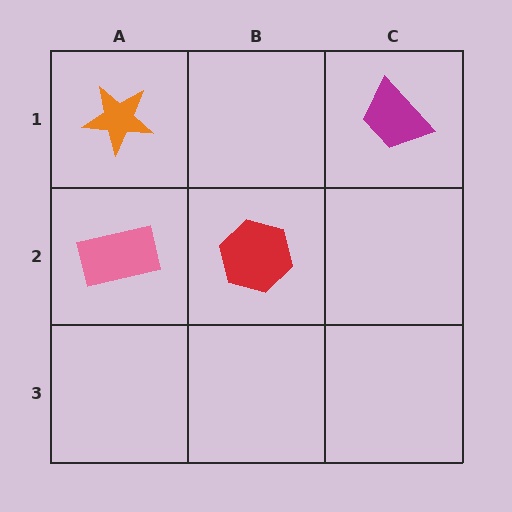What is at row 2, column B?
A red hexagon.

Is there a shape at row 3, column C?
No, that cell is empty.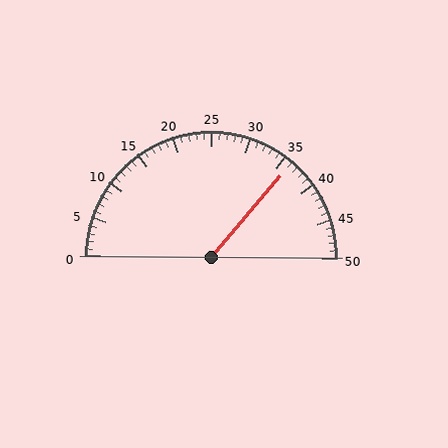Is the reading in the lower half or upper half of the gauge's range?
The reading is in the upper half of the range (0 to 50).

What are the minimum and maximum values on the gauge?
The gauge ranges from 0 to 50.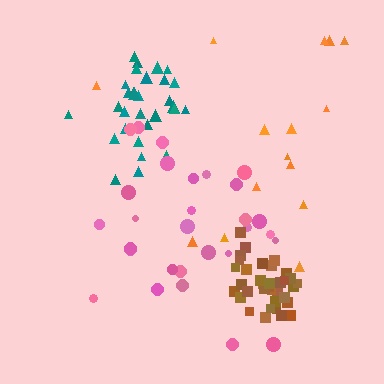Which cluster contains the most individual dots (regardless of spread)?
Brown (35).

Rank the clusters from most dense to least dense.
brown, teal, pink, orange.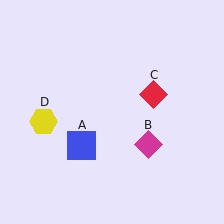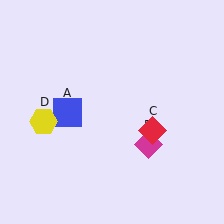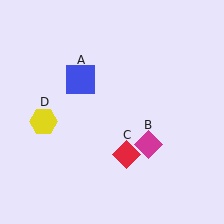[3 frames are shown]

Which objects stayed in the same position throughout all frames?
Magenta diamond (object B) and yellow hexagon (object D) remained stationary.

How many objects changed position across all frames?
2 objects changed position: blue square (object A), red diamond (object C).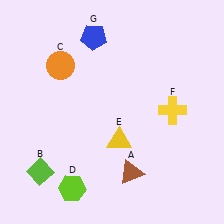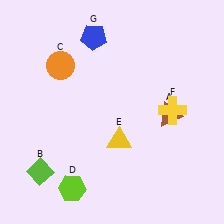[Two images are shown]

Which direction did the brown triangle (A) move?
The brown triangle (A) moved up.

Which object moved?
The brown triangle (A) moved up.